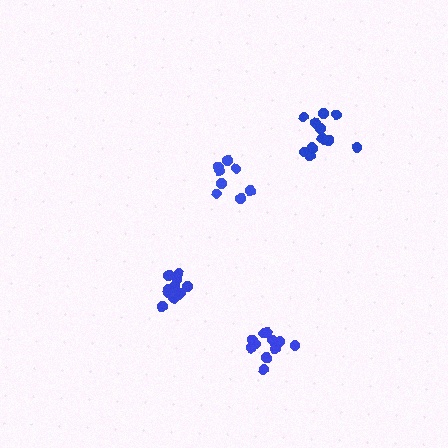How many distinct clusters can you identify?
There are 4 distinct clusters.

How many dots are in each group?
Group 1: 11 dots, Group 2: 8 dots, Group 3: 11 dots, Group 4: 12 dots (42 total).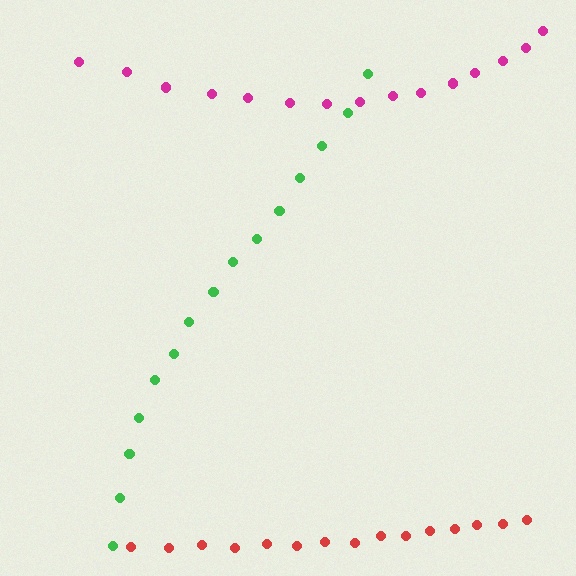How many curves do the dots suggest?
There are 3 distinct paths.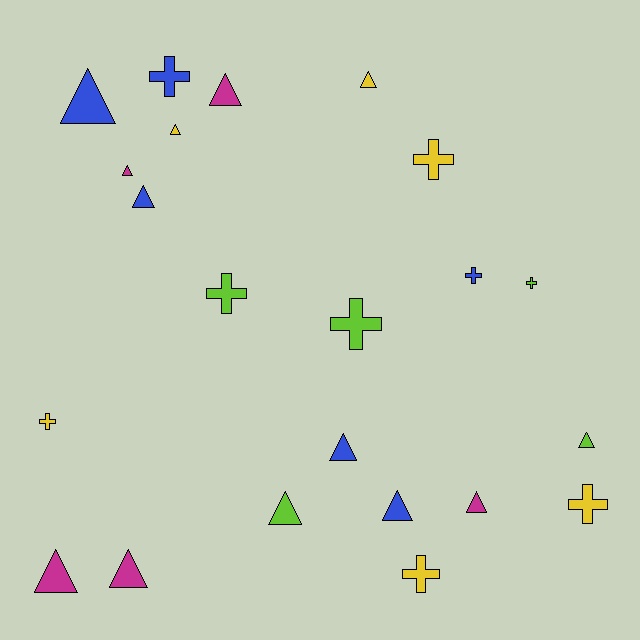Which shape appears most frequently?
Triangle, with 13 objects.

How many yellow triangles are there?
There are 2 yellow triangles.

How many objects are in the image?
There are 22 objects.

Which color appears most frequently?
Yellow, with 6 objects.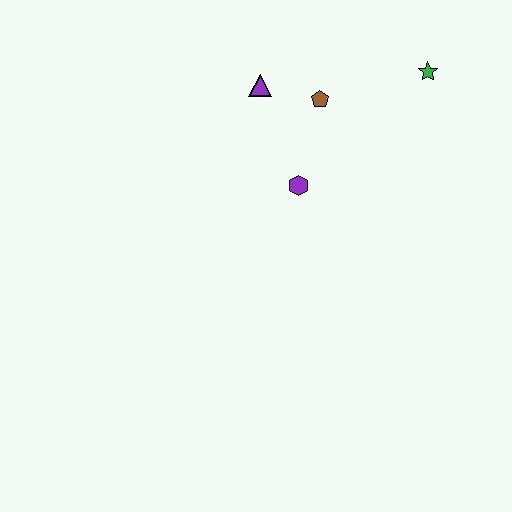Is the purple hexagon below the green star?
Yes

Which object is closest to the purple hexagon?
The brown pentagon is closest to the purple hexagon.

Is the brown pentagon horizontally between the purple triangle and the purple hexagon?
No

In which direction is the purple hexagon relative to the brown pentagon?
The purple hexagon is below the brown pentagon.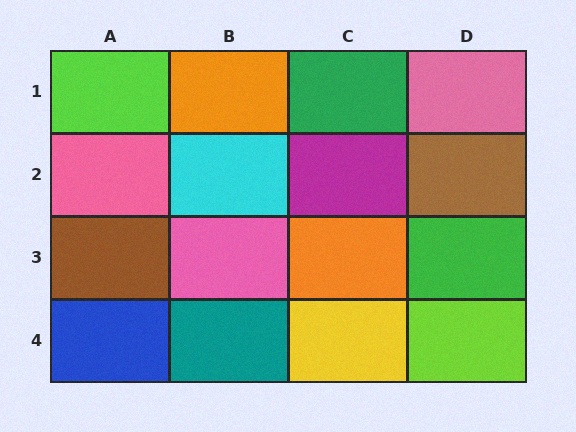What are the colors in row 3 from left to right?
Brown, pink, orange, green.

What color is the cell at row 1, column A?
Lime.